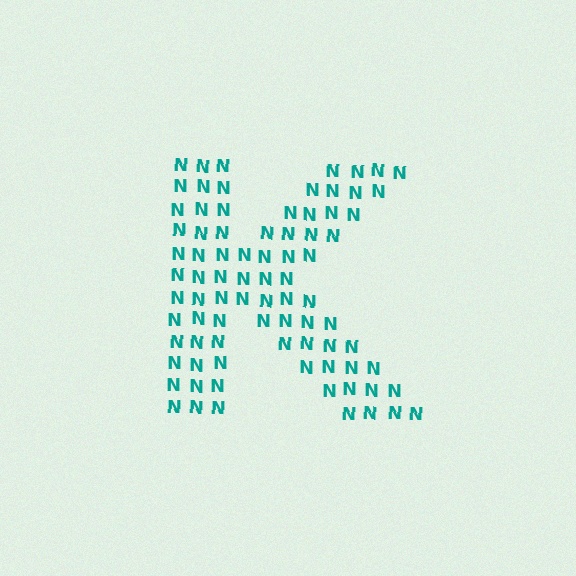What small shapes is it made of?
It is made of small letter N's.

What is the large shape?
The large shape is the letter K.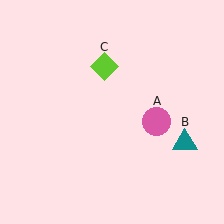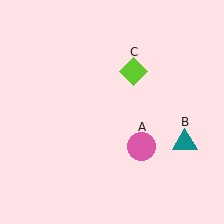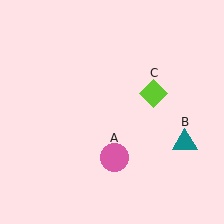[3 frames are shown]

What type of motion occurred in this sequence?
The pink circle (object A), lime diamond (object C) rotated clockwise around the center of the scene.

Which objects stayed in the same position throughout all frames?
Teal triangle (object B) remained stationary.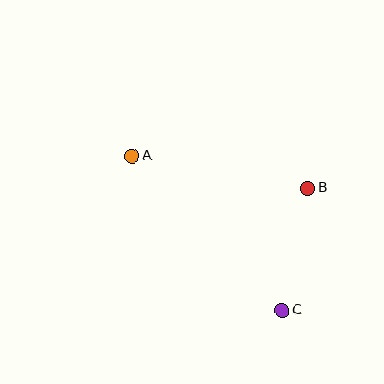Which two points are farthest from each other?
Points A and C are farthest from each other.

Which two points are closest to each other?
Points B and C are closest to each other.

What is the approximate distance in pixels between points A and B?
The distance between A and B is approximately 178 pixels.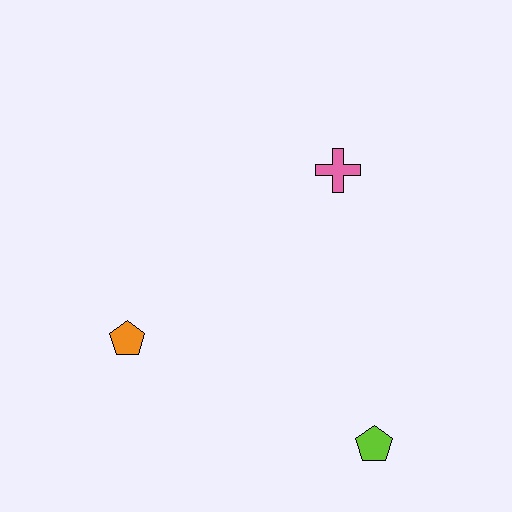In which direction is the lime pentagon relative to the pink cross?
The lime pentagon is below the pink cross.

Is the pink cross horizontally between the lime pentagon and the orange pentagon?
Yes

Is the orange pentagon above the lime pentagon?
Yes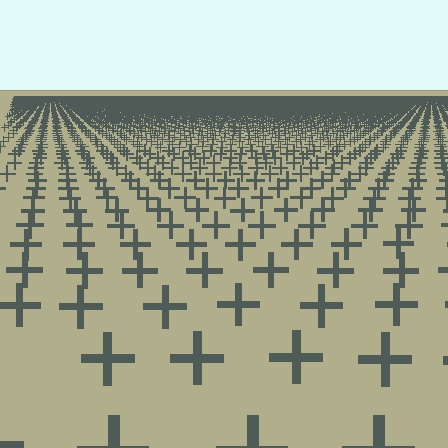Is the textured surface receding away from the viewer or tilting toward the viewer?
The surface is receding away from the viewer. Texture elements get smaller and denser toward the top.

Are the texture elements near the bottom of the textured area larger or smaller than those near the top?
Larger. Near the bottom, elements are closer to the viewer and appear at a bigger on-screen size.